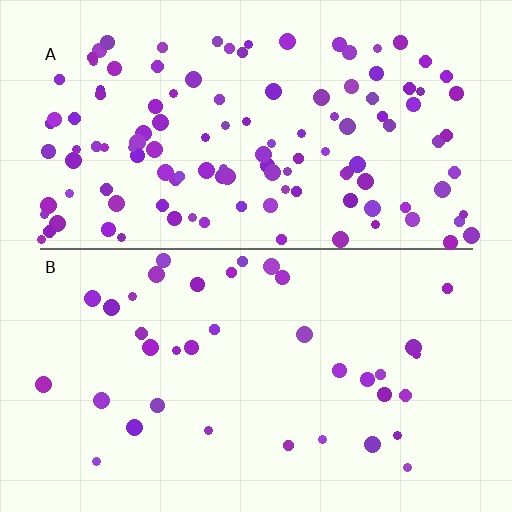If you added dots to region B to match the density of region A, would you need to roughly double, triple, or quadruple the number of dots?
Approximately triple.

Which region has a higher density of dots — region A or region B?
A (the top).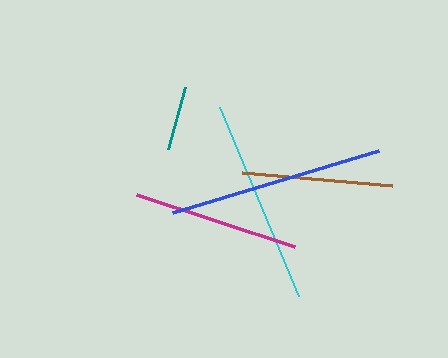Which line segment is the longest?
The blue line is the longest at approximately 215 pixels.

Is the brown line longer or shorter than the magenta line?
The magenta line is longer than the brown line.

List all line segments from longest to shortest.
From longest to shortest: blue, cyan, magenta, brown, teal.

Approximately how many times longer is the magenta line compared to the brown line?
The magenta line is approximately 1.1 times the length of the brown line.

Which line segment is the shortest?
The teal line is the shortest at approximately 65 pixels.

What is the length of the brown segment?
The brown segment is approximately 150 pixels long.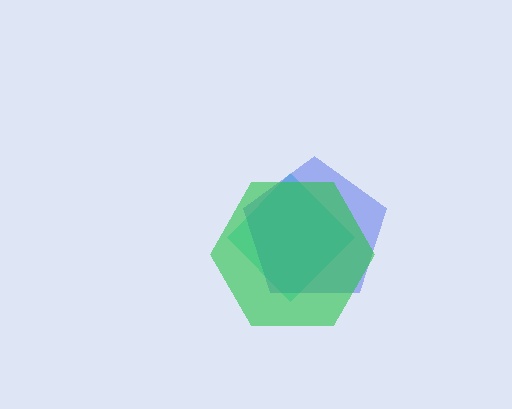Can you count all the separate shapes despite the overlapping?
Yes, there are 3 separate shapes.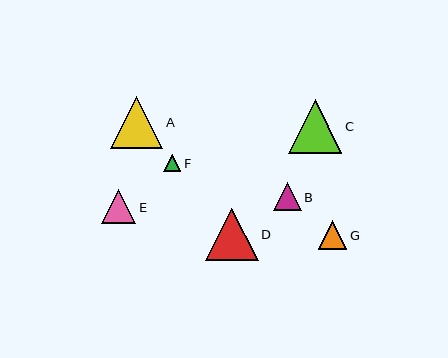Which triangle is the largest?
Triangle C is the largest with a size of approximately 54 pixels.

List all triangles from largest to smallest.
From largest to smallest: C, D, A, E, G, B, F.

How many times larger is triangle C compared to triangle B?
Triangle C is approximately 1.9 times the size of triangle B.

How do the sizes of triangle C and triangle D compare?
Triangle C and triangle D are approximately the same size.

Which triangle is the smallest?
Triangle F is the smallest with a size of approximately 17 pixels.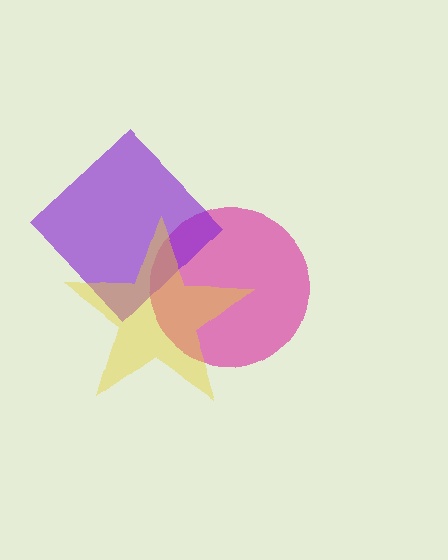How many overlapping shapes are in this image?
There are 3 overlapping shapes in the image.